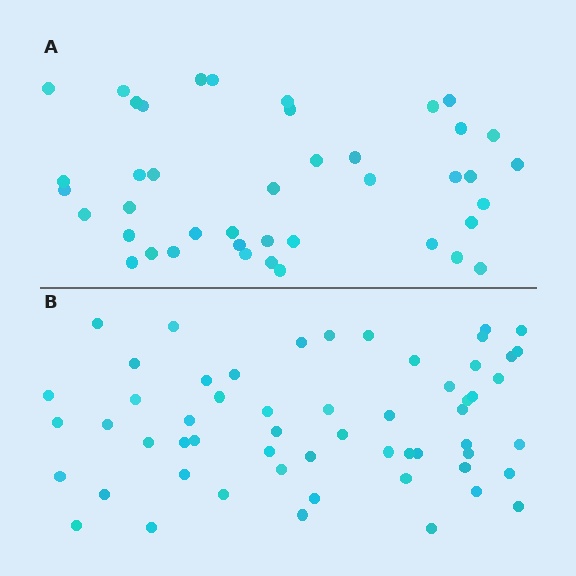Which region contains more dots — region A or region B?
Region B (the bottom region) has more dots.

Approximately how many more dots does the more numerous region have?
Region B has approximately 15 more dots than region A.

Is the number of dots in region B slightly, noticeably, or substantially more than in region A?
Region B has noticeably more, but not dramatically so. The ratio is roughly 1.4 to 1.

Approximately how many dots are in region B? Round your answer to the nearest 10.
About 60 dots. (The exact count is 57, which rounds to 60.)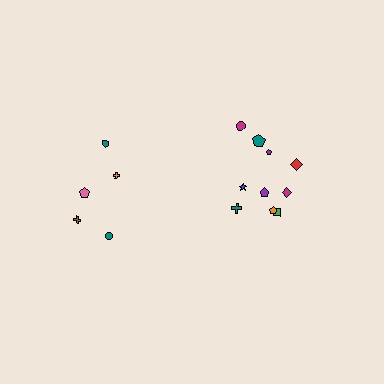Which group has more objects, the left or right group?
The right group.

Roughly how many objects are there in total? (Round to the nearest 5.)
Roughly 15 objects in total.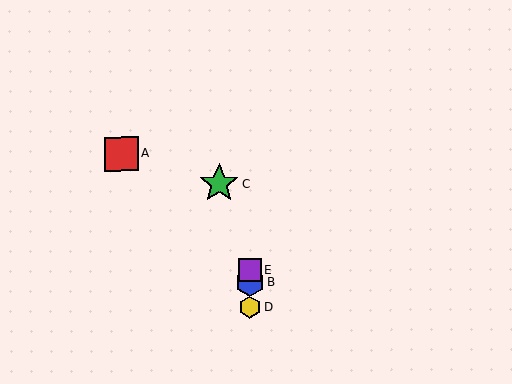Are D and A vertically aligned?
No, D is at x≈250 and A is at x≈121.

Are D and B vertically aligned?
Yes, both are at x≈250.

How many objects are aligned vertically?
3 objects (B, D, E) are aligned vertically.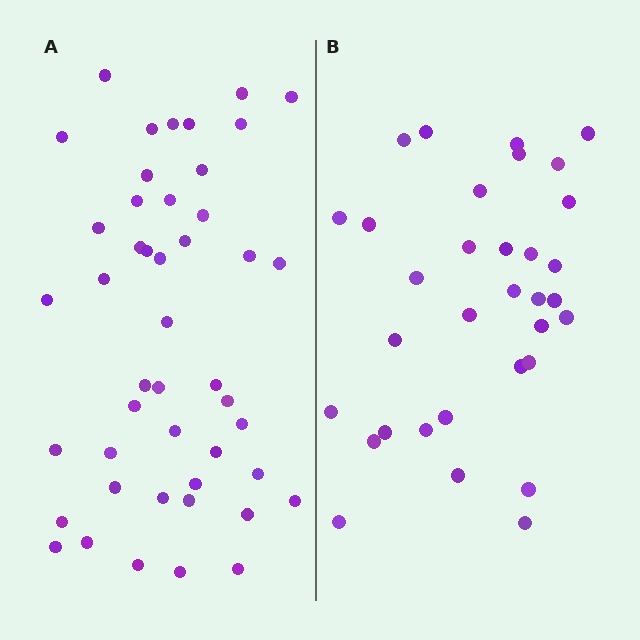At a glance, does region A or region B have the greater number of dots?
Region A (the left region) has more dots.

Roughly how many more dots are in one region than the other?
Region A has approximately 15 more dots than region B.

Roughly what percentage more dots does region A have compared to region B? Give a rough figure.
About 40% more.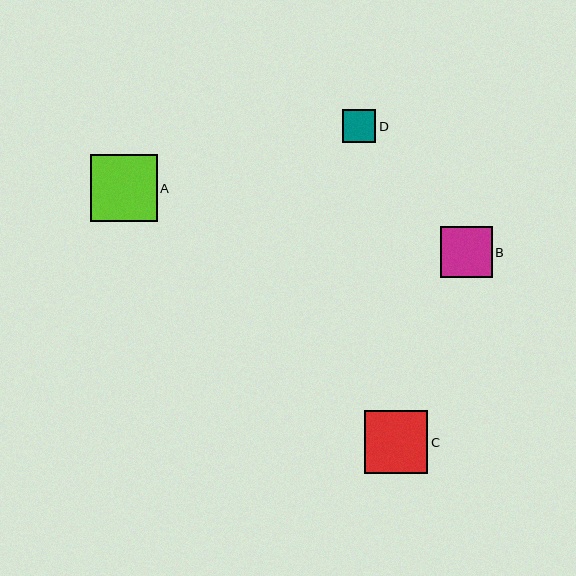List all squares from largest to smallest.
From largest to smallest: A, C, B, D.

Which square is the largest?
Square A is the largest with a size of approximately 67 pixels.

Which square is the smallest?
Square D is the smallest with a size of approximately 33 pixels.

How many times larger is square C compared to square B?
Square C is approximately 1.2 times the size of square B.